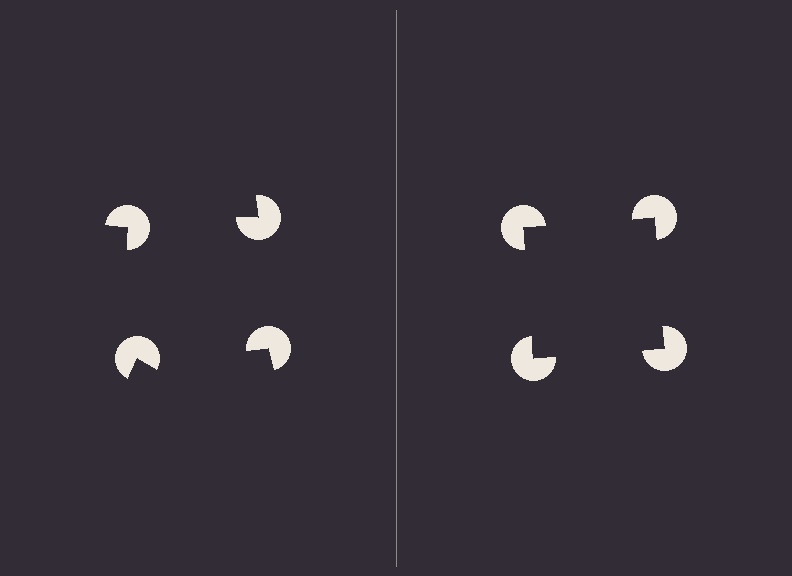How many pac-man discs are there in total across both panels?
8 — 4 on each side.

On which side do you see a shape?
An illusory square appears on the right side. On the left side the wedge cuts are rotated, so no coherent shape forms.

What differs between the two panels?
The pac-man discs are positioned identically on both sides; only the wedge orientations differ. On the right they align to a square; on the left they are misaligned.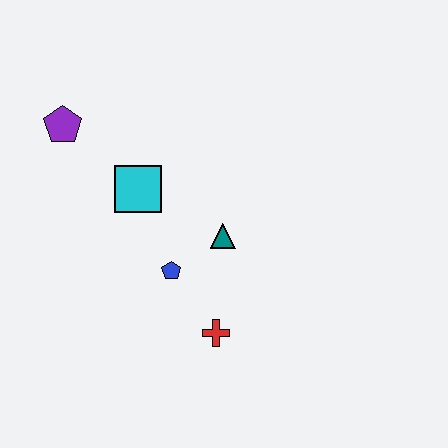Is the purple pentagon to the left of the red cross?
Yes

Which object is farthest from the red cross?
The purple pentagon is farthest from the red cross.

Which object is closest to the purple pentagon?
The cyan square is closest to the purple pentagon.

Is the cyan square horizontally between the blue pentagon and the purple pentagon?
Yes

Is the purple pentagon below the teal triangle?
No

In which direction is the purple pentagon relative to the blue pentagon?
The purple pentagon is above the blue pentagon.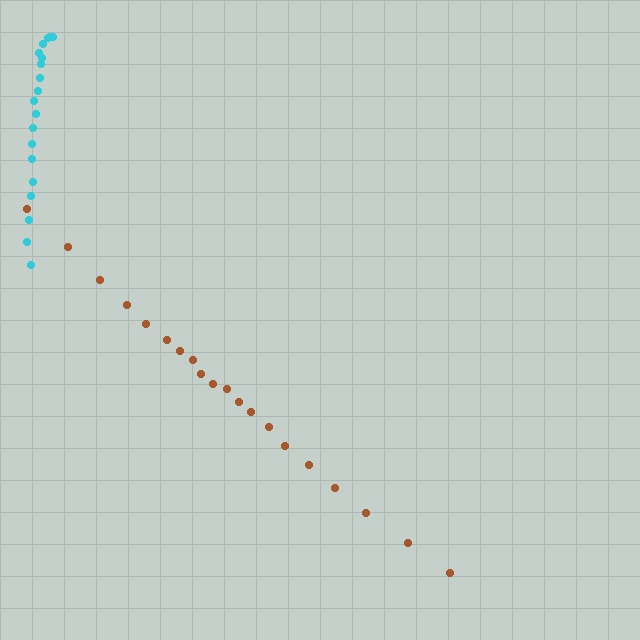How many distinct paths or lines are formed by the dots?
There are 2 distinct paths.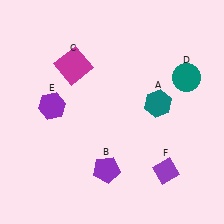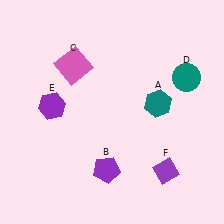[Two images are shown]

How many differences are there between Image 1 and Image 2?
There is 1 difference between the two images.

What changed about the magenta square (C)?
In Image 1, C is magenta. In Image 2, it changed to pink.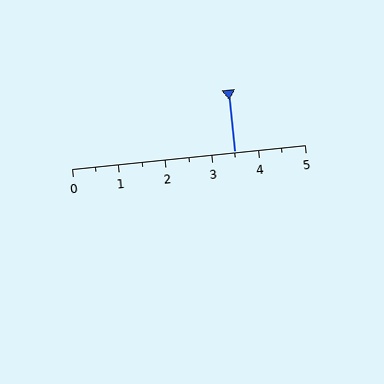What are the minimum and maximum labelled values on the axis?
The axis runs from 0 to 5.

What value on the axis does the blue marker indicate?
The marker indicates approximately 3.5.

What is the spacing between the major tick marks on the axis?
The major ticks are spaced 1 apart.